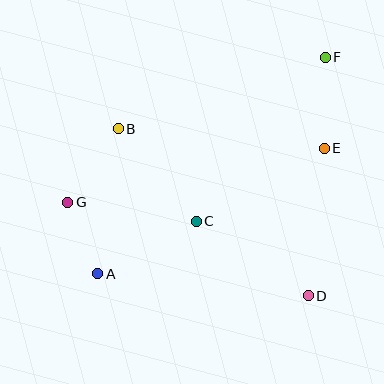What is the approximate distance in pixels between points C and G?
The distance between C and G is approximately 130 pixels.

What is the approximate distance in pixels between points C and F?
The distance between C and F is approximately 208 pixels.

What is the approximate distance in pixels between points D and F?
The distance between D and F is approximately 239 pixels.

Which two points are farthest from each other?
Points A and F are farthest from each other.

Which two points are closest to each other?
Points A and G are closest to each other.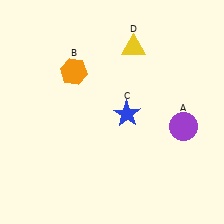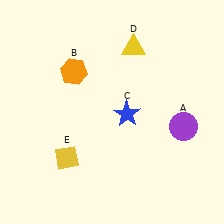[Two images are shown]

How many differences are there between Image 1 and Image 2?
There is 1 difference between the two images.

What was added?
A yellow diamond (E) was added in Image 2.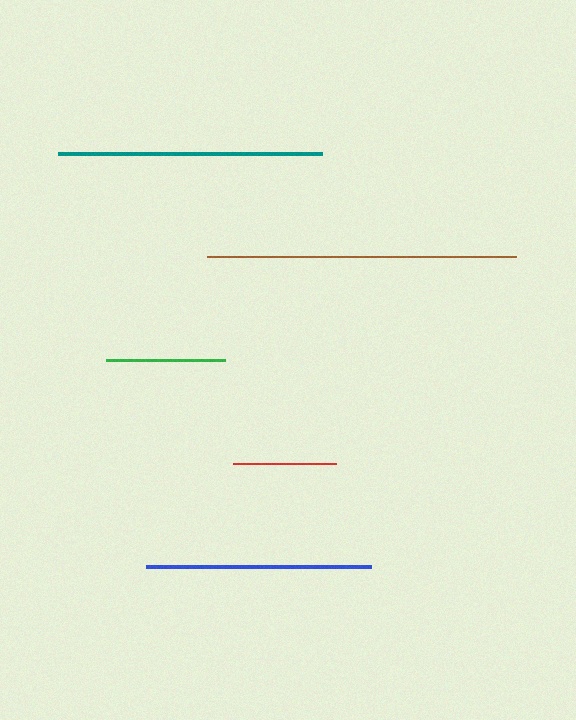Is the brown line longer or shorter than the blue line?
The brown line is longer than the blue line.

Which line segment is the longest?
The brown line is the longest at approximately 309 pixels.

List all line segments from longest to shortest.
From longest to shortest: brown, teal, blue, green, red.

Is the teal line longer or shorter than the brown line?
The brown line is longer than the teal line.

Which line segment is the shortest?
The red line is the shortest at approximately 103 pixels.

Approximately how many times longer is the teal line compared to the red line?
The teal line is approximately 2.6 times the length of the red line.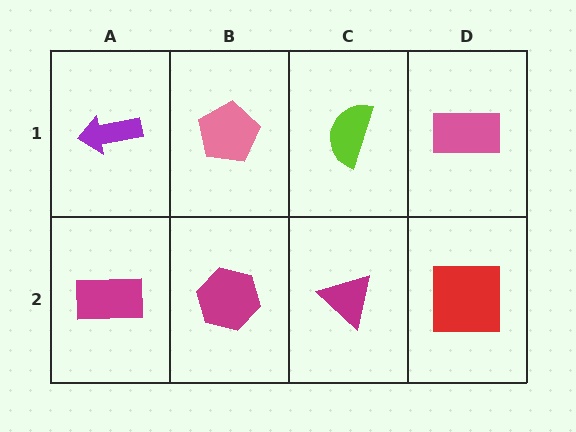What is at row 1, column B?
A pink pentagon.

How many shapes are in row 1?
4 shapes.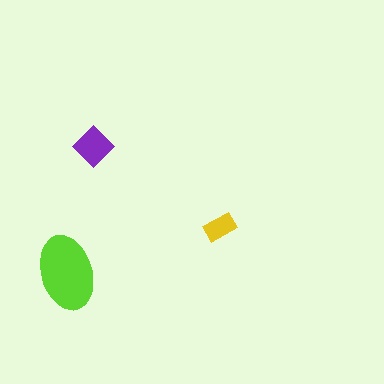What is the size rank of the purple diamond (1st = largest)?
2nd.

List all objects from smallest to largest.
The yellow rectangle, the purple diamond, the lime ellipse.